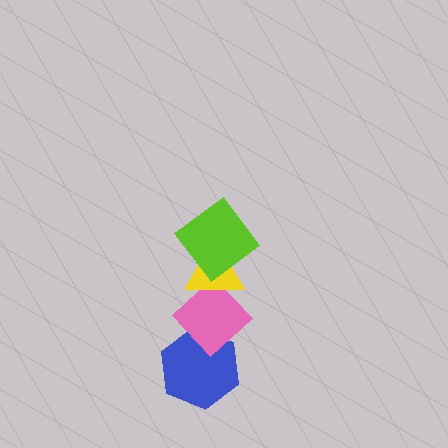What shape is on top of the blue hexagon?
The pink diamond is on top of the blue hexagon.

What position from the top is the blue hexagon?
The blue hexagon is 4th from the top.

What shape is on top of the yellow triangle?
The lime diamond is on top of the yellow triangle.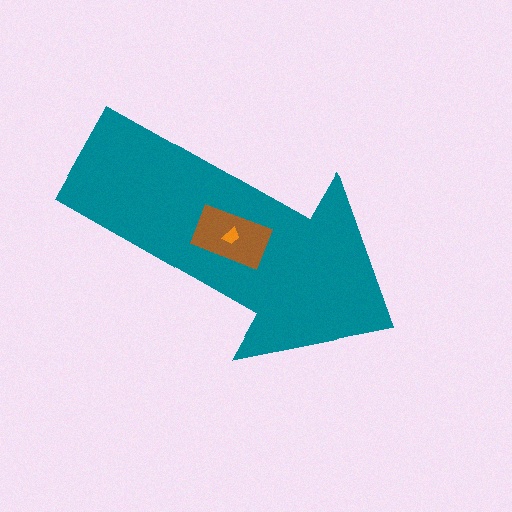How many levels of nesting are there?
3.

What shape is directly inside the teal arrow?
The brown rectangle.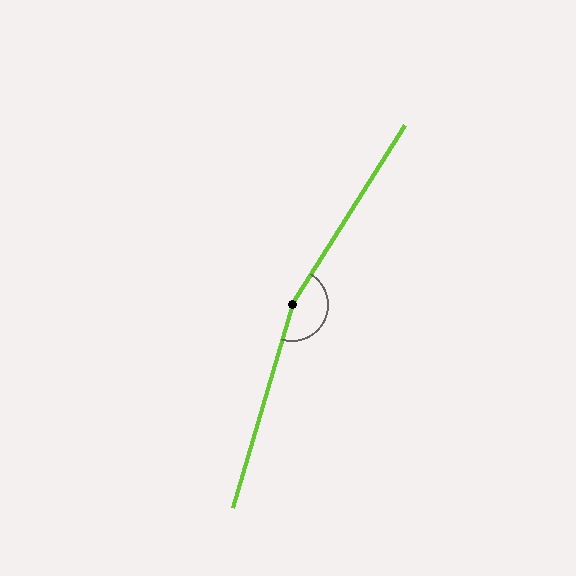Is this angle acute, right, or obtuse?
It is obtuse.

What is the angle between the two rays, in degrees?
Approximately 164 degrees.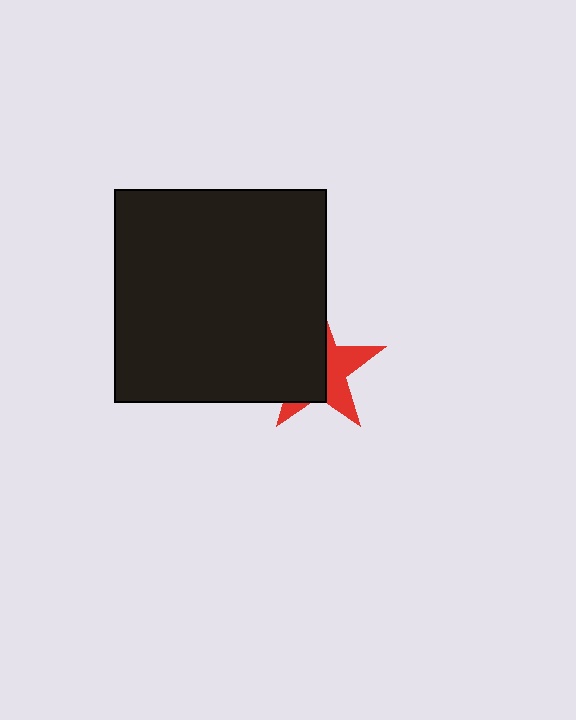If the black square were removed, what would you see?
You would see the complete red star.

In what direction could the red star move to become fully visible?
The red star could move right. That would shift it out from behind the black square entirely.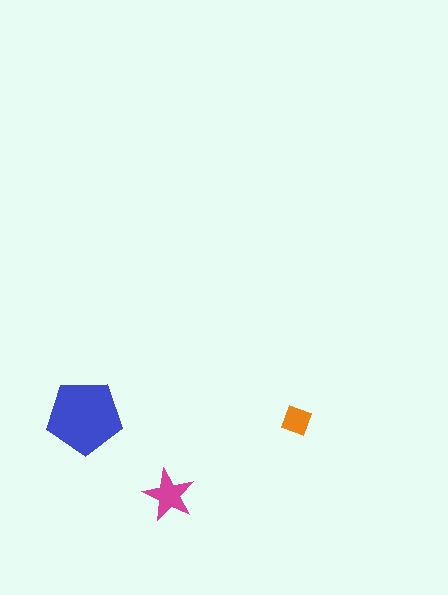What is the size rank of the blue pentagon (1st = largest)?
1st.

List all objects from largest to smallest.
The blue pentagon, the magenta star, the orange diamond.